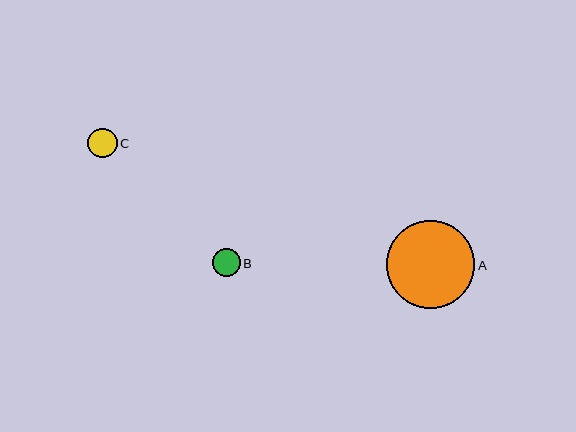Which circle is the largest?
Circle A is the largest with a size of approximately 88 pixels.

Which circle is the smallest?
Circle B is the smallest with a size of approximately 28 pixels.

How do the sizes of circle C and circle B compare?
Circle C and circle B are approximately the same size.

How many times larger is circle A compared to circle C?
Circle A is approximately 3.0 times the size of circle C.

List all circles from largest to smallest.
From largest to smallest: A, C, B.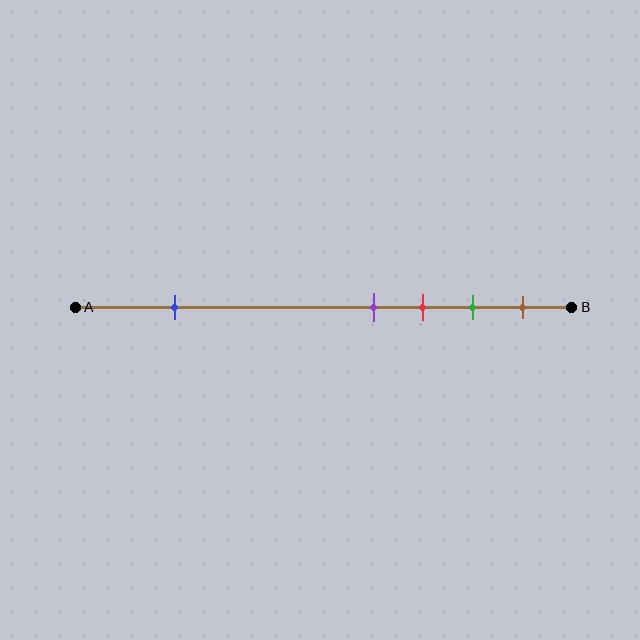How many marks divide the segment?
There are 5 marks dividing the segment.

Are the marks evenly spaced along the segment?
No, the marks are not evenly spaced.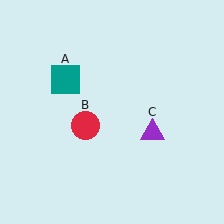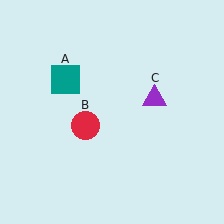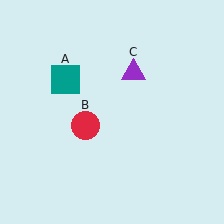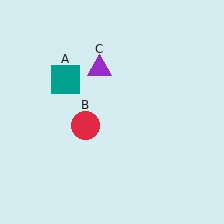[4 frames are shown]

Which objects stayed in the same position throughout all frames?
Teal square (object A) and red circle (object B) remained stationary.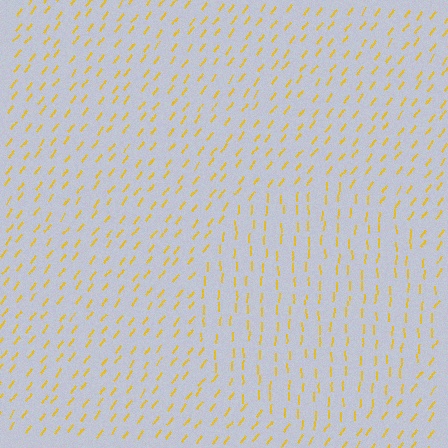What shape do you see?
I see a circle.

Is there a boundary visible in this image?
Yes, there is a texture boundary formed by a change in line orientation.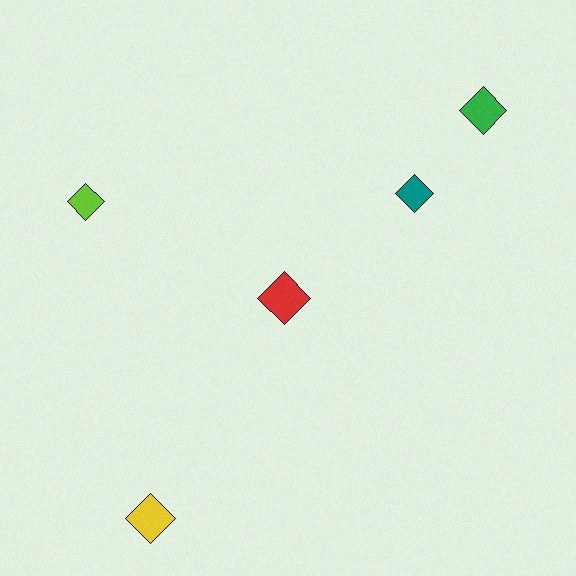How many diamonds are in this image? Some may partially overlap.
There are 5 diamonds.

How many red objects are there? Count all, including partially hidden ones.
There is 1 red object.